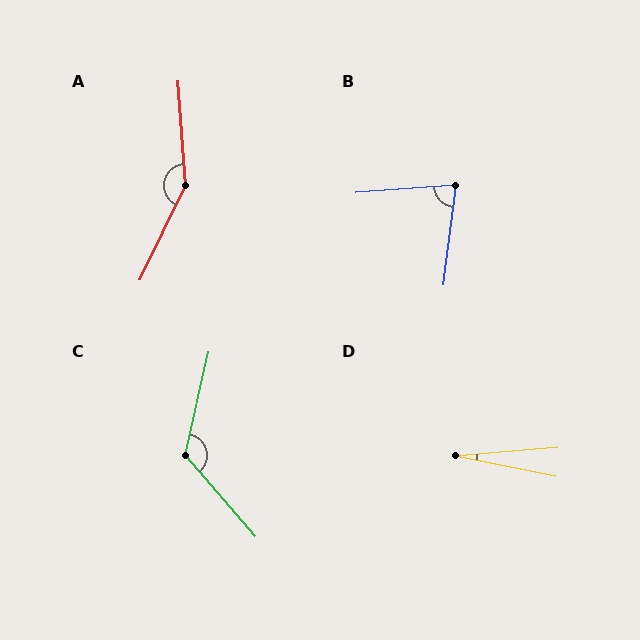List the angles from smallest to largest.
D (16°), B (78°), C (127°), A (150°).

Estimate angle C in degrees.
Approximately 127 degrees.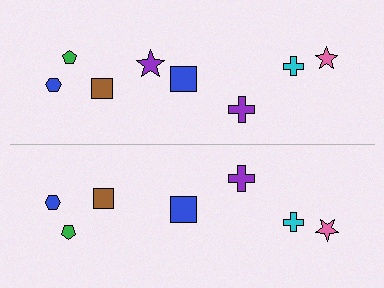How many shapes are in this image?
There are 15 shapes in this image.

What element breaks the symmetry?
A purple star is missing from the bottom side.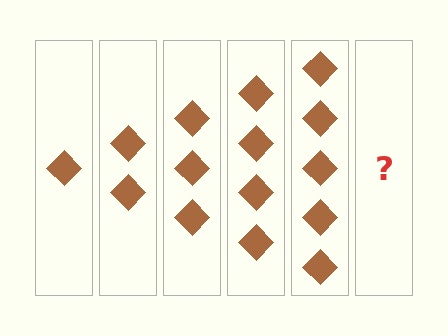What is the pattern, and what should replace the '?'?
The pattern is that each step adds one more diamond. The '?' should be 6 diamonds.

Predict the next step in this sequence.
The next step is 6 diamonds.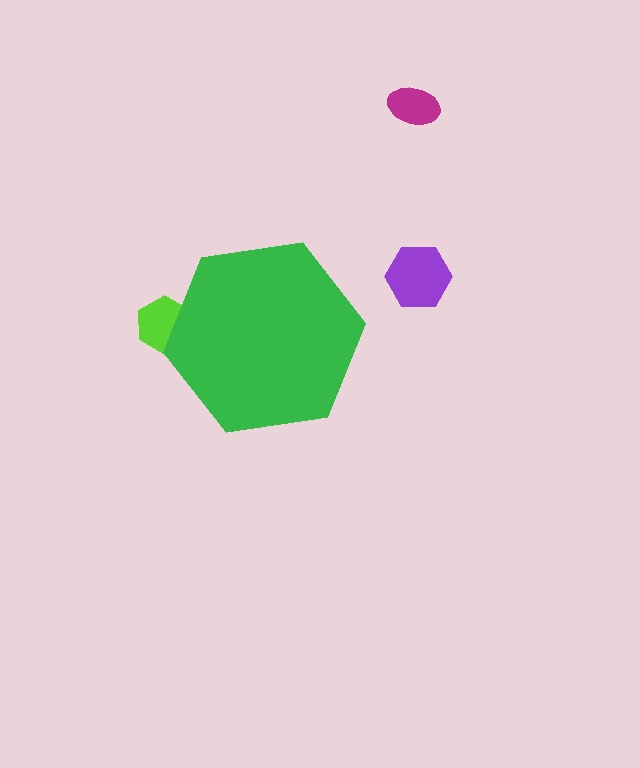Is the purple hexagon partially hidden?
No, the purple hexagon is fully visible.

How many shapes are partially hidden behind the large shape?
1 shape is partially hidden.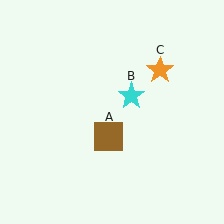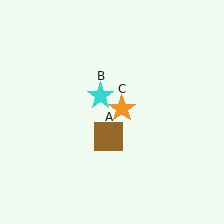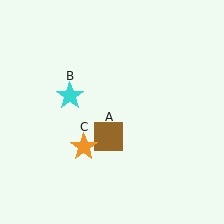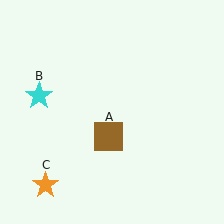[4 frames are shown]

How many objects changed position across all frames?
2 objects changed position: cyan star (object B), orange star (object C).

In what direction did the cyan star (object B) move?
The cyan star (object B) moved left.